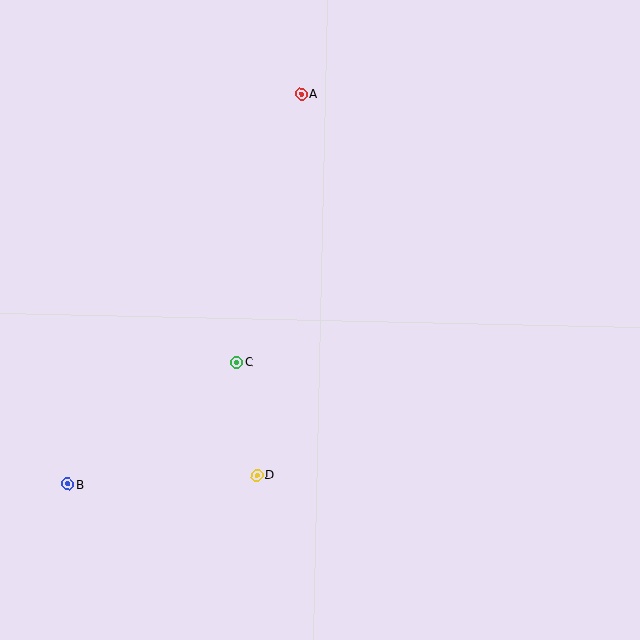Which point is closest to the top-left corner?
Point A is closest to the top-left corner.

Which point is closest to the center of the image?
Point C at (237, 362) is closest to the center.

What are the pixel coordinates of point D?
Point D is at (257, 475).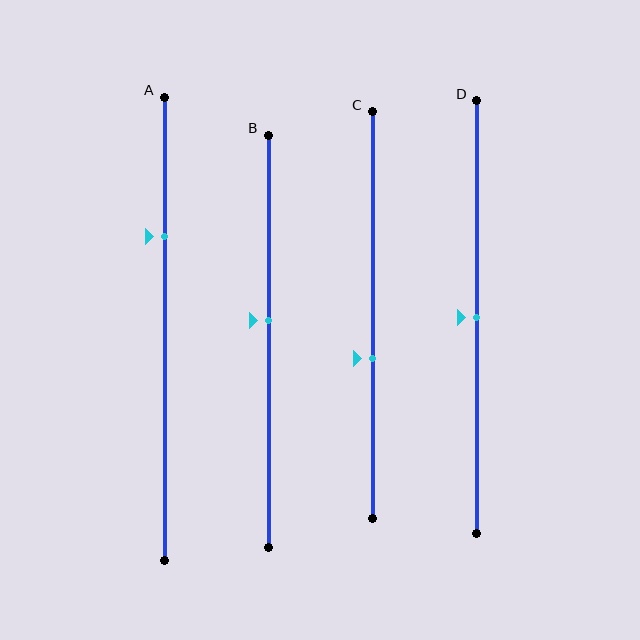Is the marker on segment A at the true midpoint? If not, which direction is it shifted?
No, the marker on segment A is shifted upward by about 20% of the segment length.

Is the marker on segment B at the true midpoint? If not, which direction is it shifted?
No, the marker on segment B is shifted upward by about 5% of the segment length.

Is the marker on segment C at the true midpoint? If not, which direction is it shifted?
No, the marker on segment C is shifted downward by about 11% of the segment length.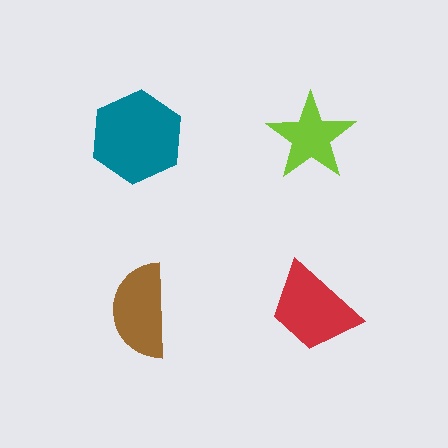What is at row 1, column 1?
A teal hexagon.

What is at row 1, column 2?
A lime star.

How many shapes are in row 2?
2 shapes.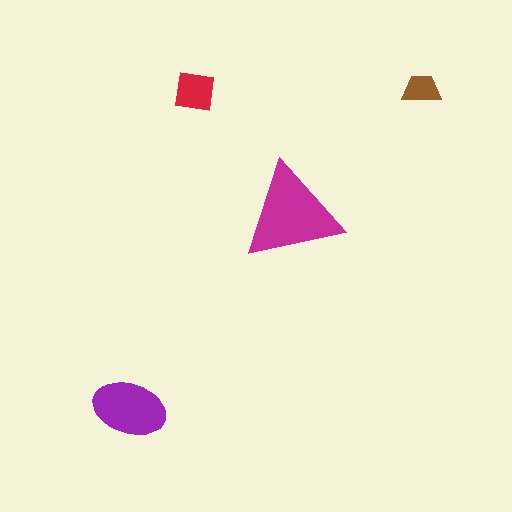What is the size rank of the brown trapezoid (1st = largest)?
4th.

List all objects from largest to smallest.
The magenta triangle, the purple ellipse, the red square, the brown trapezoid.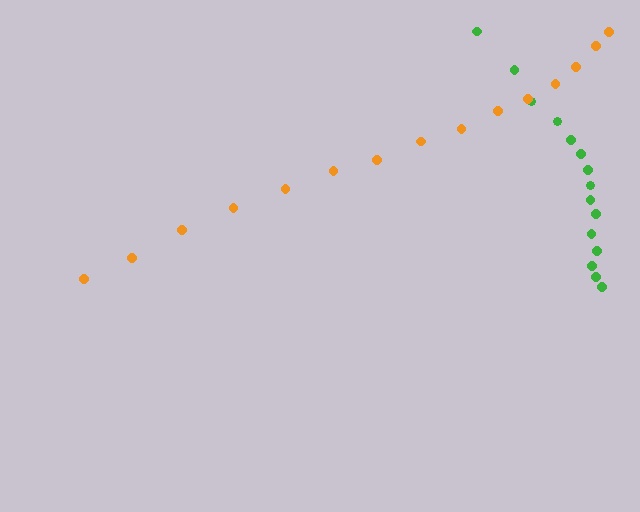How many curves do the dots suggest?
There are 2 distinct paths.